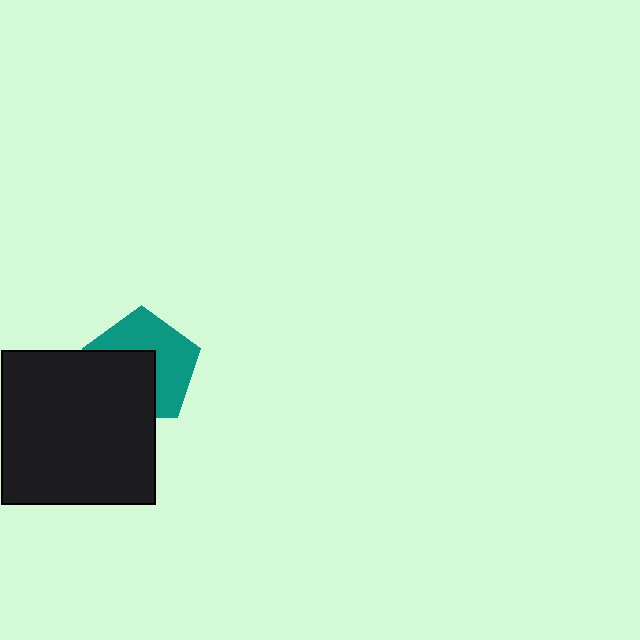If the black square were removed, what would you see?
You would see the complete teal pentagon.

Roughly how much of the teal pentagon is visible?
About half of it is visible (roughly 54%).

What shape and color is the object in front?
The object in front is a black square.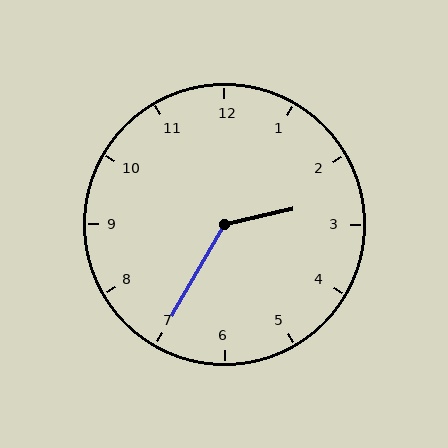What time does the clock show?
2:35.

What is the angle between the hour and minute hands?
Approximately 132 degrees.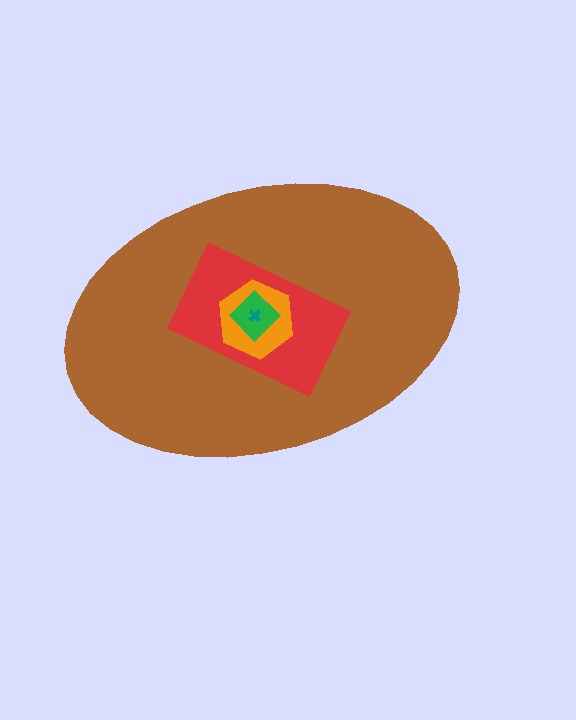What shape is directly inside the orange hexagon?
The green diamond.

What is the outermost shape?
The brown ellipse.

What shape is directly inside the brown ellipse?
The red rectangle.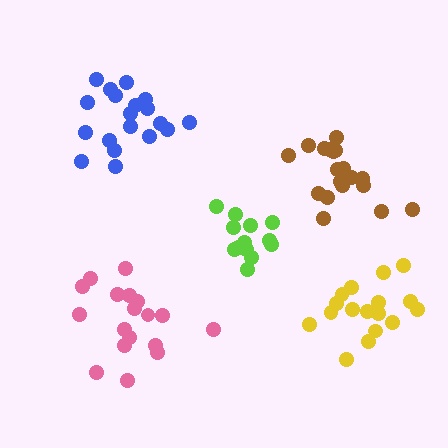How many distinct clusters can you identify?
There are 5 distinct clusters.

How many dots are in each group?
Group 1: 17 dots, Group 2: 18 dots, Group 3: 19 dots, Group 4: 19 dots, Group 5: 13 dots (86 total).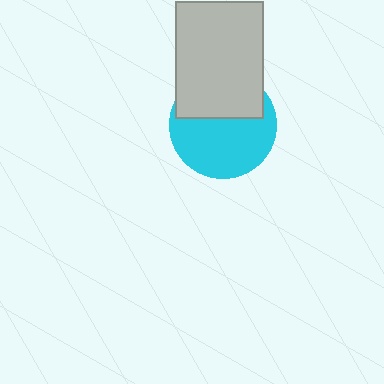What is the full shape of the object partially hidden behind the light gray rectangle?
The partially hidden object is a cyan circle.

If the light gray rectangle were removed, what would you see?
You would see the complete cyan circle.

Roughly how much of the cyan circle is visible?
About half of it is visible (roughly 60%).